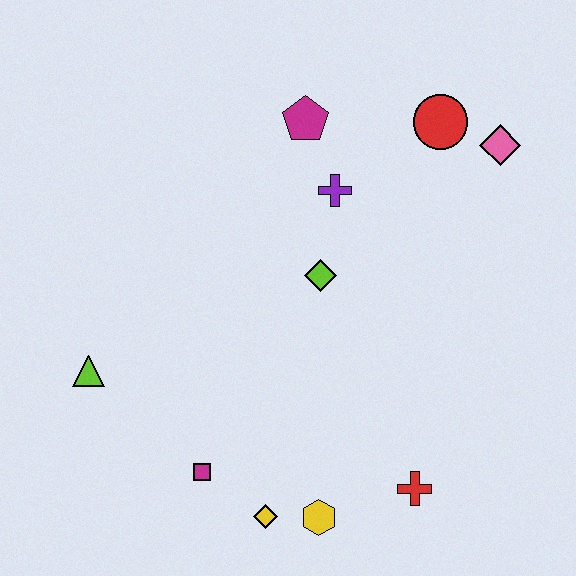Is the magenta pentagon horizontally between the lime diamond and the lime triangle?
Yes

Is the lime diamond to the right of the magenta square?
Yes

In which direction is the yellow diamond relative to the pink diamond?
The yellow diamond is below the pink diamond.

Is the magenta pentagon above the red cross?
Yes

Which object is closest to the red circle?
The pink diamond is closest to the red circle.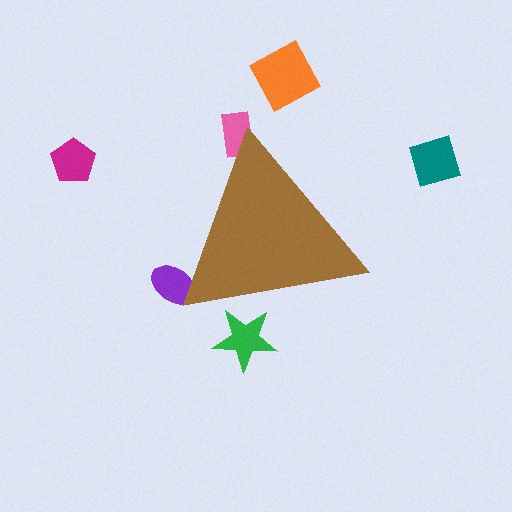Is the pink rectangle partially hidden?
Yes, the pink rectangle is partially hidden behind the brown triangle.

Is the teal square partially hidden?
No, the teal square is fully visible.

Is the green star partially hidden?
Yes, the green star is partially hidden behind the brown triangle.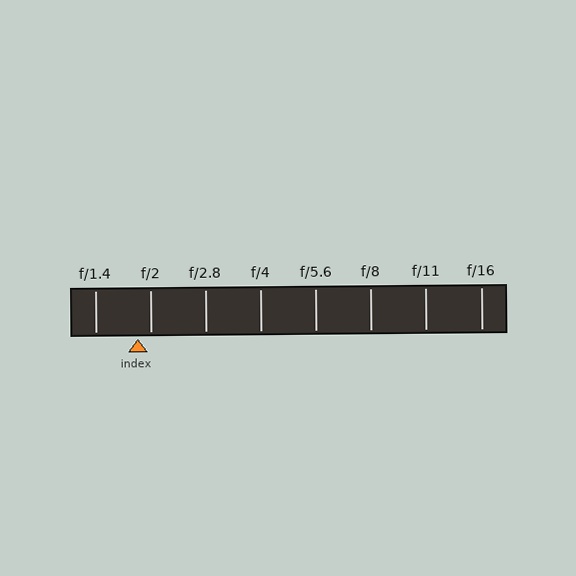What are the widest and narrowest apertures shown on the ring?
The widest aperture shown is f/1.4 and the narrowest is f/16.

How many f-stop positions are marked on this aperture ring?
There are 8 f-stop positions marked.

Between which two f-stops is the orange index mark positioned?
The index mark is between f/1.4 and f/2.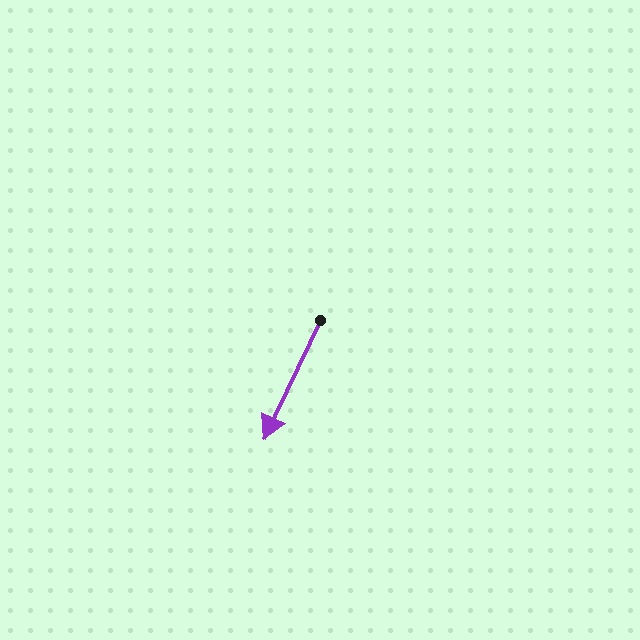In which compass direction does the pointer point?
Southwest.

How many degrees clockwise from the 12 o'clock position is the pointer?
Approximately 205 degrees.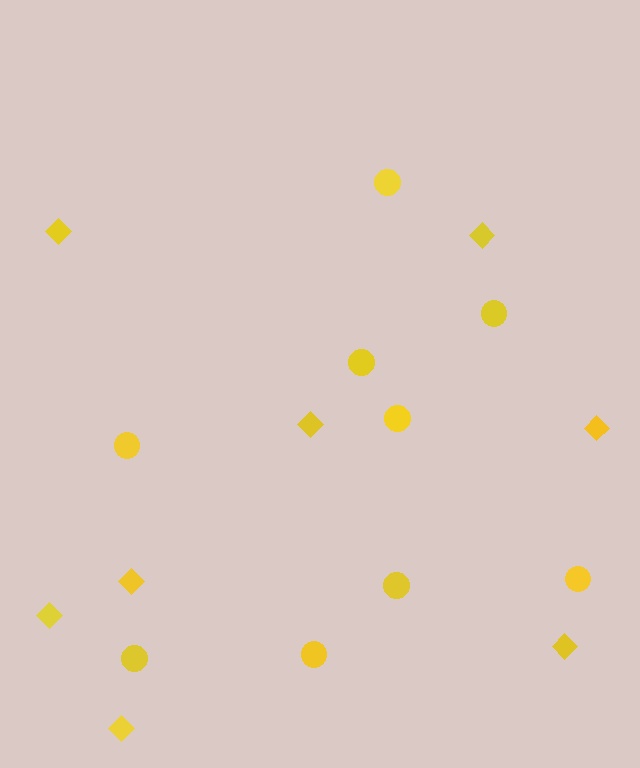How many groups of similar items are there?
There are 2 groups: one group of circles (9) and one group of diamonds (8).